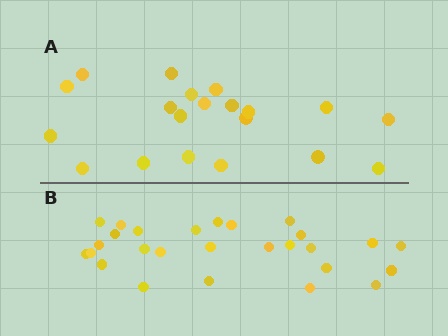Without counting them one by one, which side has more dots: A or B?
Region B (the bottom region) has more dots.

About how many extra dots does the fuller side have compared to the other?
Region B has roughly 8 or so more dots than region A.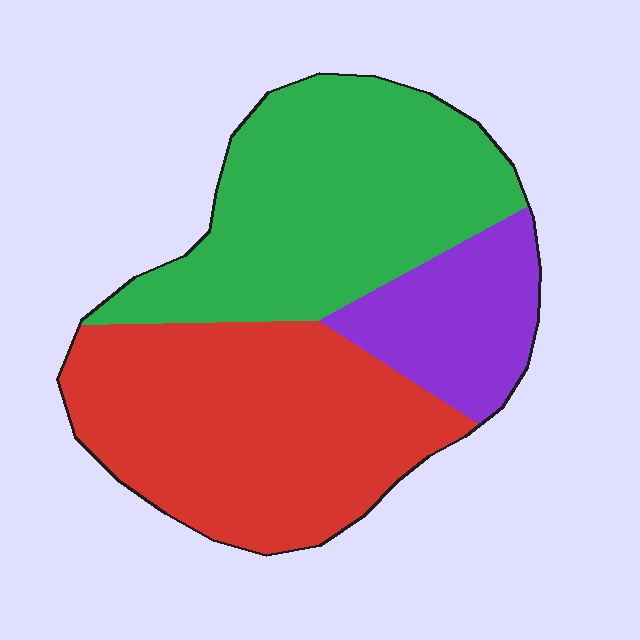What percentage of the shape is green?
Green takes up about two fifths (2/5) of the shape.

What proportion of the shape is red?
Red takes up between a quarter and a half of the shape.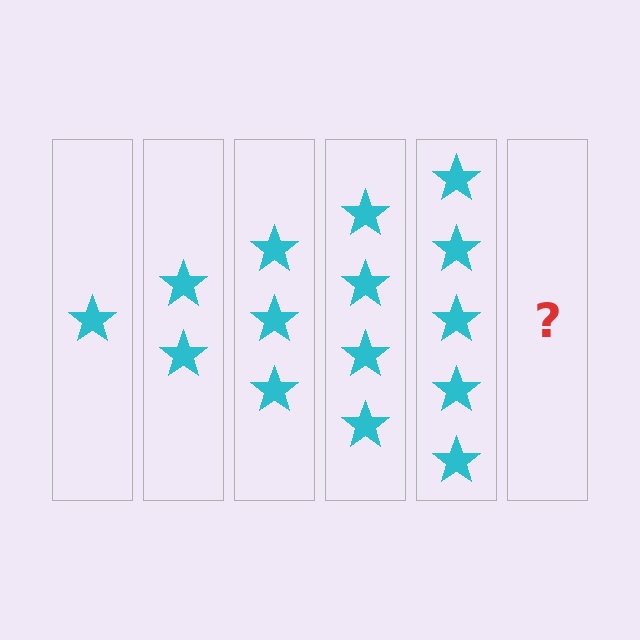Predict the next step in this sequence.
The next step is 6 stars.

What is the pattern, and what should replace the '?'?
The pattern is that each step adds one more star. The '?' should be 6 stars.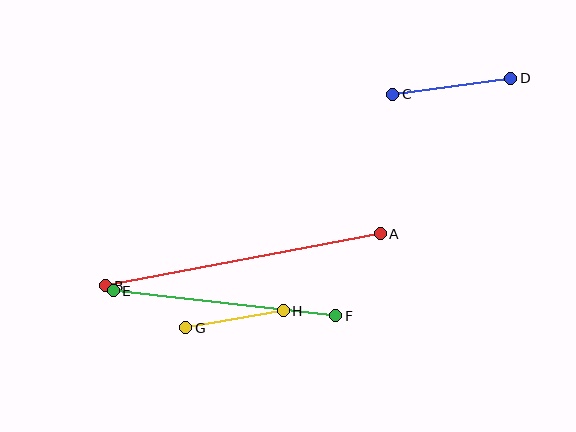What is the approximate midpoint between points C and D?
The midpoint is at approximately (452, 86) pixels.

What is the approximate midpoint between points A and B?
The midpoint is at approximately (243, 260) pixels.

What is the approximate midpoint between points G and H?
The midpoint is at approximately (234, 319) pixels.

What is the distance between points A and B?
The distance is approximately 280 pixels.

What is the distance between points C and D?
The distance is approximately 119 pixels.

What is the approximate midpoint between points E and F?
The midpoint is at approximately (225, 303) pixels.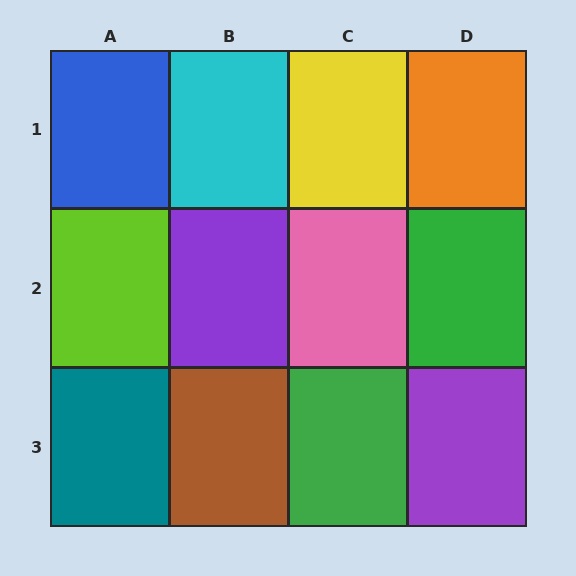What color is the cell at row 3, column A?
Teal.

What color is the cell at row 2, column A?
Lime.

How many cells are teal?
1 cell is teal.